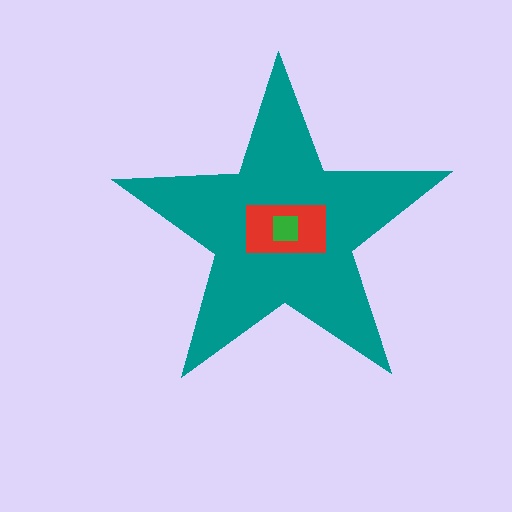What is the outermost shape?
The teal star.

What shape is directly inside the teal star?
The red rectangle.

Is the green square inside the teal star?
Yes.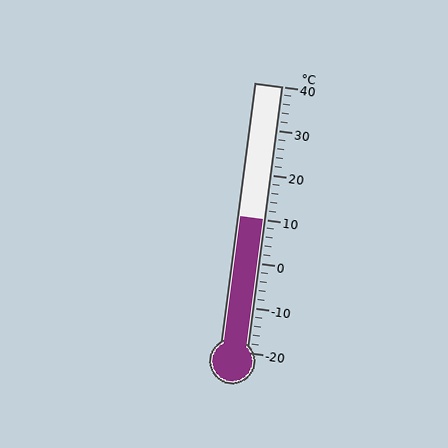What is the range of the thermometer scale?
The thermometer scale ranges from -20°C to 40°C.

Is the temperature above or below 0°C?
The temperature is above 0°C.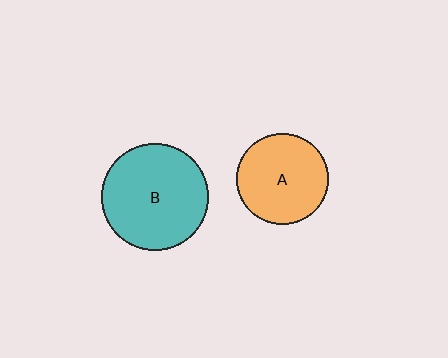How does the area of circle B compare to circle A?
Approximately 1.4 times.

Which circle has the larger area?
Circle B (teal).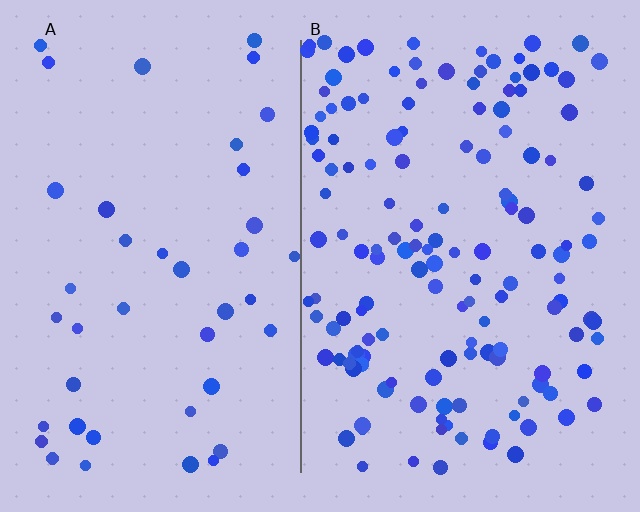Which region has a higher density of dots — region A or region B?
B (the right).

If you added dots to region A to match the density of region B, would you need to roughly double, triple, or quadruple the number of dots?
Approximately triple.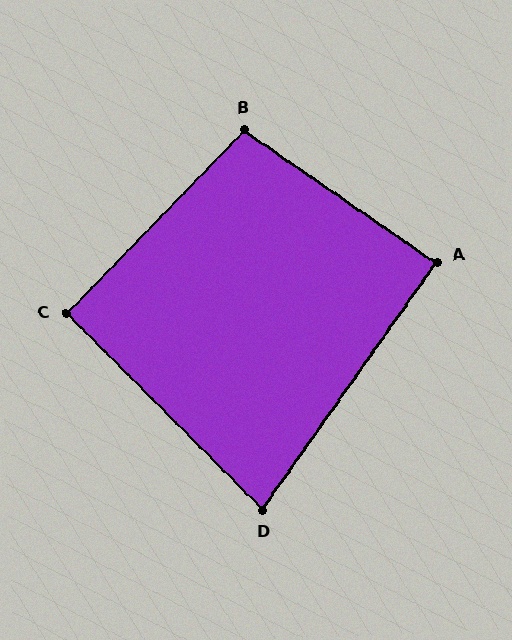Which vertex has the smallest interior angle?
D, at approximately 80 degrees.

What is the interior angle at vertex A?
Approximately 89 degrees (approximately right).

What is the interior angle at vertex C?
Approximately 91 degrees (approximately right).